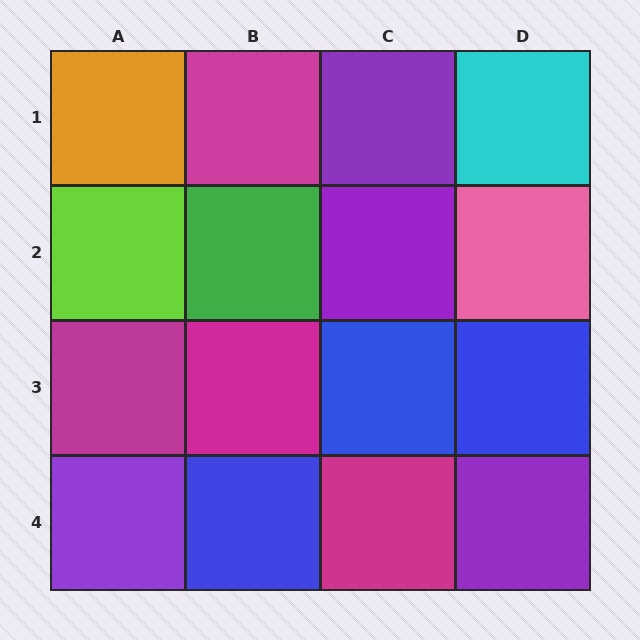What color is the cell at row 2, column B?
Green.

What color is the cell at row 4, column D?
Purple.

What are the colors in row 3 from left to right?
Magenta, magenta, blue, blue.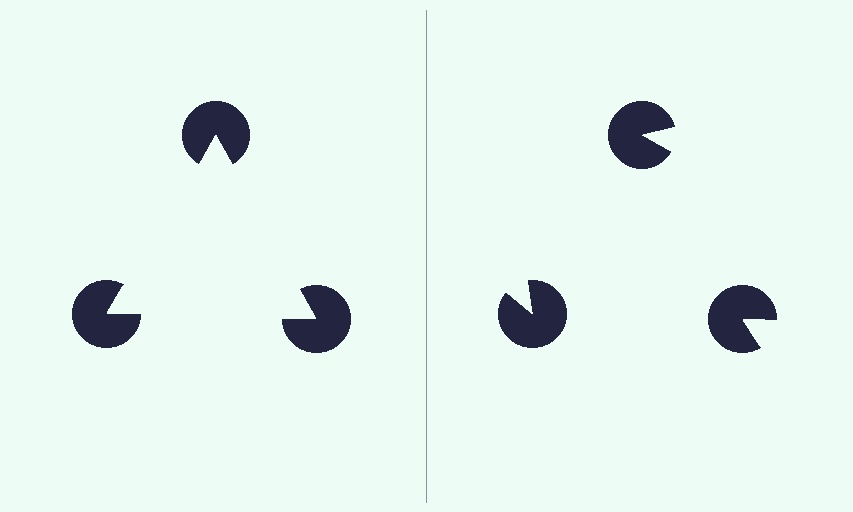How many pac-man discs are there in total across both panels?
6 — 3 on each side.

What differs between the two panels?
The pac-man discs are positioned identically on both sides; only the wedge orientations differ. On the left they align to a triangle; on the right they are misaligned.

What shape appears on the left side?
An illusory triangle.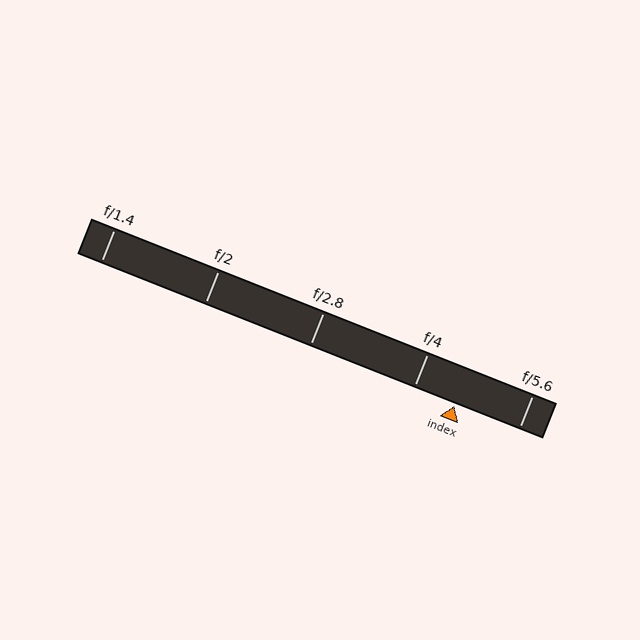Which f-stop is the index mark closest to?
The index mark is closest to f/4.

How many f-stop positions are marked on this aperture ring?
There are 5 f-stop positions marked.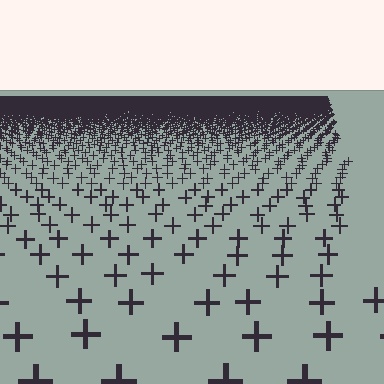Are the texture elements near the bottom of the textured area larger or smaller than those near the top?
Larger. Near the bottom, elements are closer to the viewer and appear at a bigger on-screen size.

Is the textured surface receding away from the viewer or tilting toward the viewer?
The surface is receding away from the viewer. Texture elements get smaller and denser toward the top.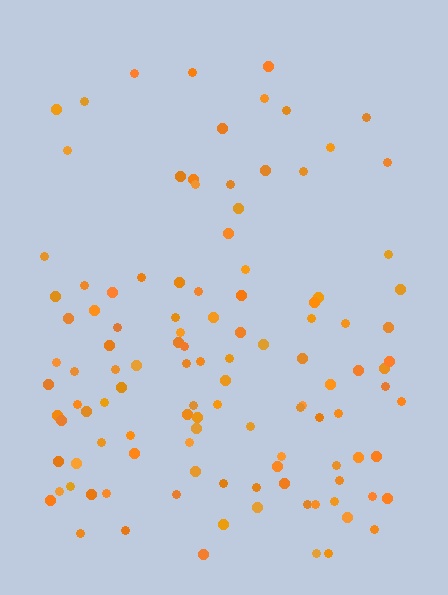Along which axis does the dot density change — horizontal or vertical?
Vertical.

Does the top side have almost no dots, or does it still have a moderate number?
Still a moderate number, just noticeably fewer than the bottom.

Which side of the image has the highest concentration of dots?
The bottom.